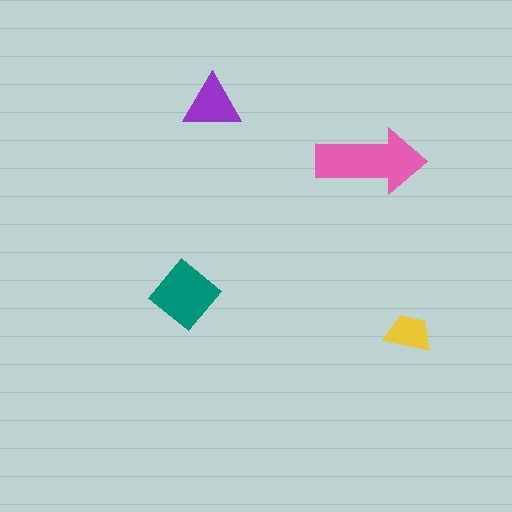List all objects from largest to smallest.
The pink arrow, the teal diamond, the purple triangle, the yellow trapezoid.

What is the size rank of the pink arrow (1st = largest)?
1st.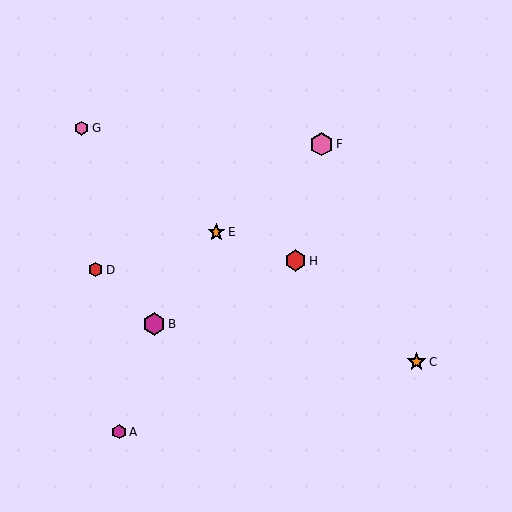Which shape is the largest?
The pink hexagon (labeled F) is the largest.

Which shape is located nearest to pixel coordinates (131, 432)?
The magenta hexagon (labeled A) at (119, 432) is nearest to that location.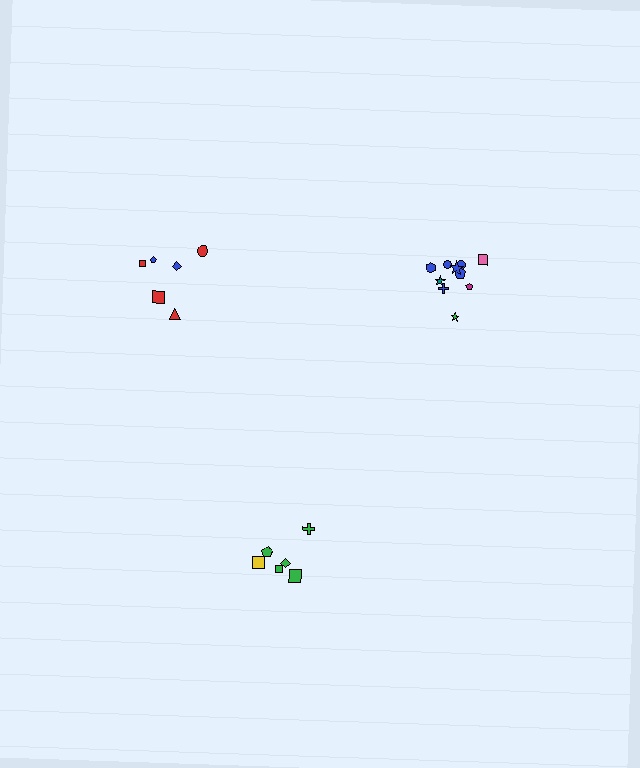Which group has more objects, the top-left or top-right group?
The top-right group.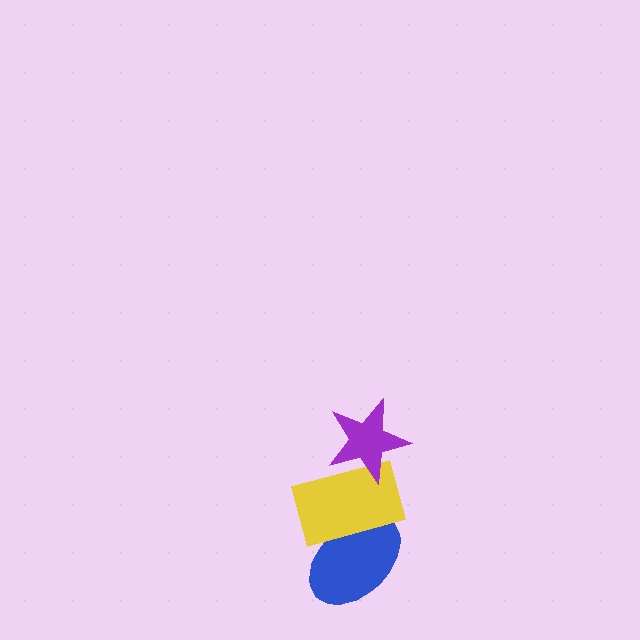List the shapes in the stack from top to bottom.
From top to bottom: the purple star, the yellow rectangle, the blue ellipse.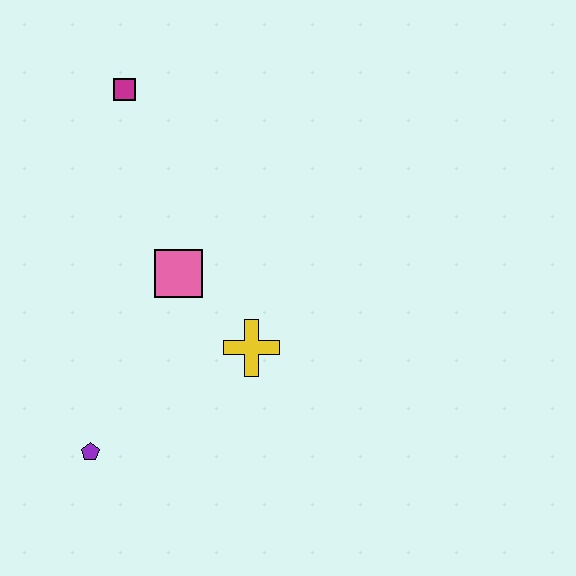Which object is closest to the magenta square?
The pink square is closest to the magenta square.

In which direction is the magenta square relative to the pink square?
The magenta square is above the pink square.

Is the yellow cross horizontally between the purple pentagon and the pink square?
No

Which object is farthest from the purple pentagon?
The magenta square is farthest from the purple pentagon.